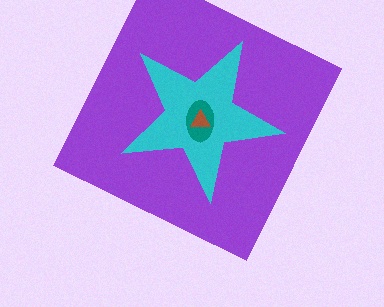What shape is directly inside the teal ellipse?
The brown triangle.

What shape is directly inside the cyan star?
The teal ellipse.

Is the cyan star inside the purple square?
Yes.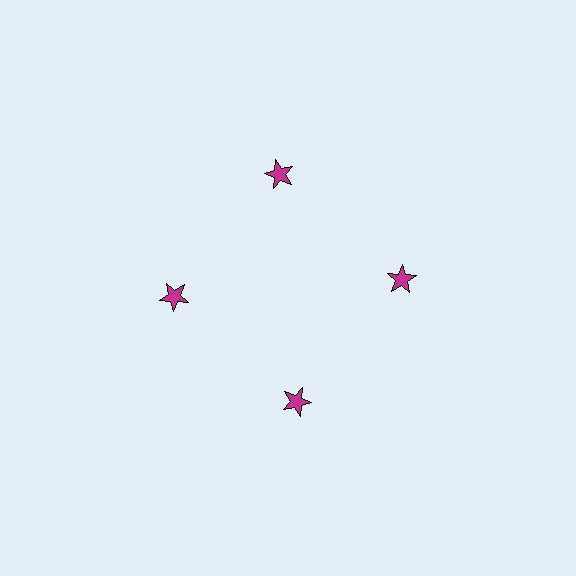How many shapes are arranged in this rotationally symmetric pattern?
There are 4 shapes, arranged in 4 groups of 1.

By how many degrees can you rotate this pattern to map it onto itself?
The pattern maps onto itself every 90 degrees of rotation.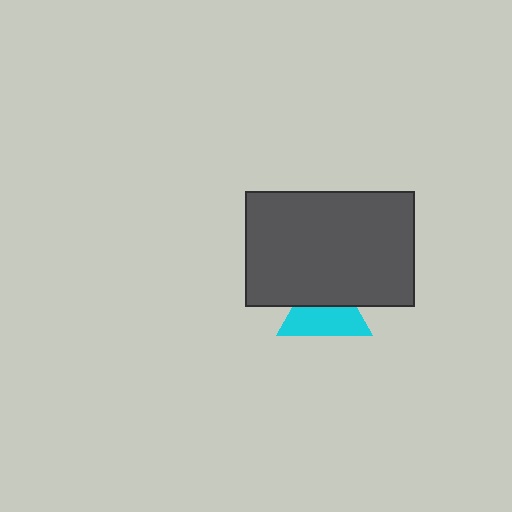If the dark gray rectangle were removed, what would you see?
You would see the complete cyan triangle.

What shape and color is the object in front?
The object in front is a dark gray rectangle.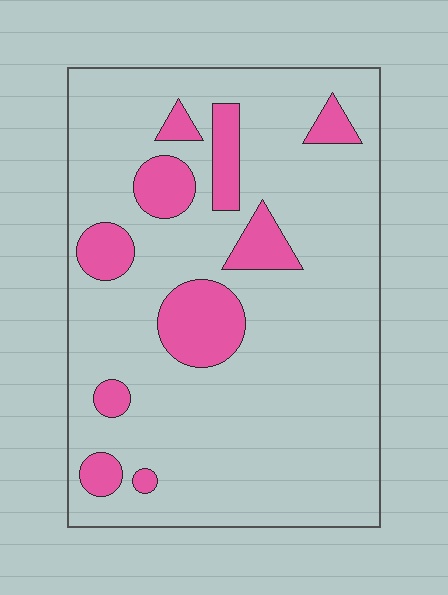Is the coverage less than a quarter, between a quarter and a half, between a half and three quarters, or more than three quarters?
Less than a quarter.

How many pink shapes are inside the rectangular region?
10.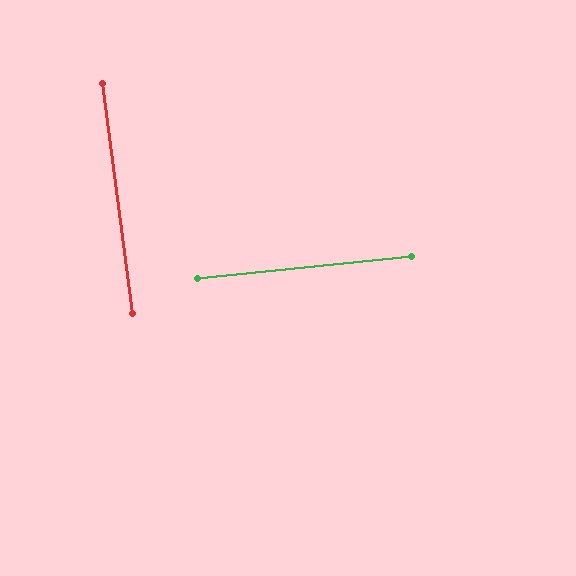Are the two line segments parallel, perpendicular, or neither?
Perpendicular — they meet at approximately 88°.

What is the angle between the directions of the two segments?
Approximately 88 degrees.